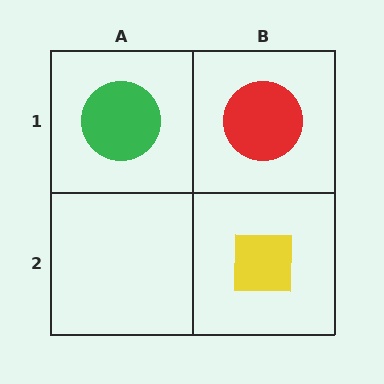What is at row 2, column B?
A yellow square.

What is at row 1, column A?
A green circle.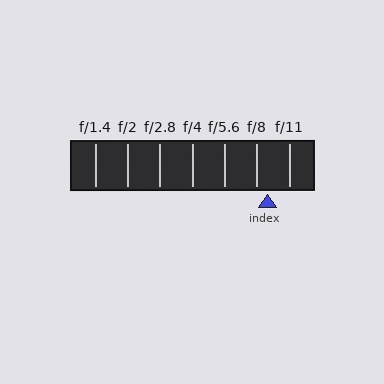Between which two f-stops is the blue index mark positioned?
The index mark is between f/8 and f/11.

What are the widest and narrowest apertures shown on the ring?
The widest aperture shown is f/1.4 and the narrowest is f/11.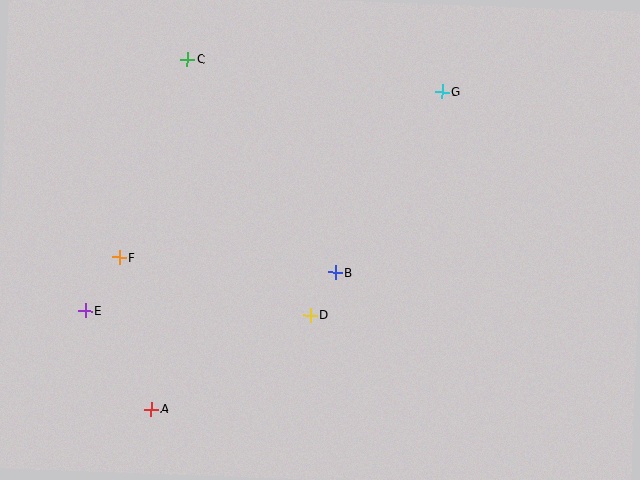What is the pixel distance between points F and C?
The distance between F and C is 209 pixels.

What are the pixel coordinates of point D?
Point D is at (311, 315).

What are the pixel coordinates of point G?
Point G is at (442, 92).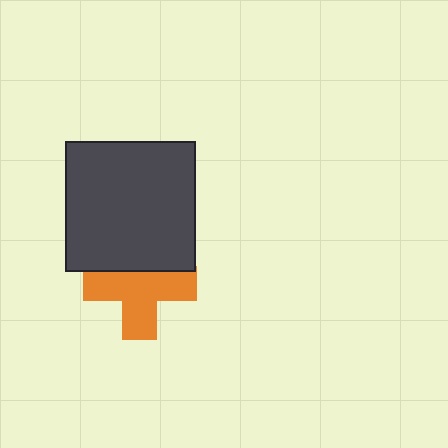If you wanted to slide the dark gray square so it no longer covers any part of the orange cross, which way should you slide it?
Slide it up — that is the most direct way to separate the two shapes.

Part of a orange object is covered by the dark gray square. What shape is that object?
It is a cross.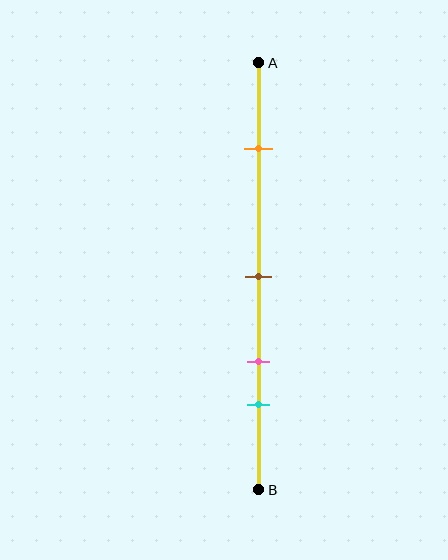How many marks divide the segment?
There are 4 marks dividing the segment.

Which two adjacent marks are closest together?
The pink and cyan marks are the closest adjacent pair.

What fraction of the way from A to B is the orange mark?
The orange mark is approximately 20% (0.2) of the way from A to B.